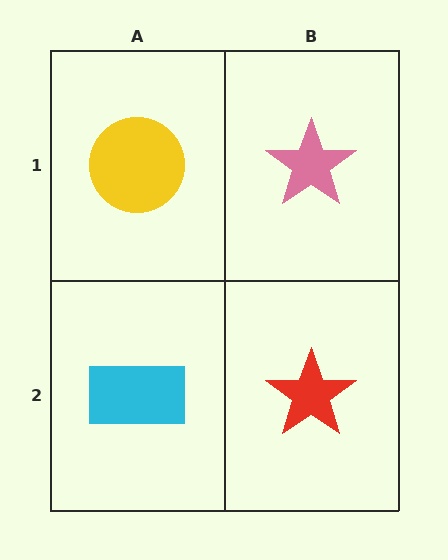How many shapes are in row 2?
2 shapes.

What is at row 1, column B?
A pink star.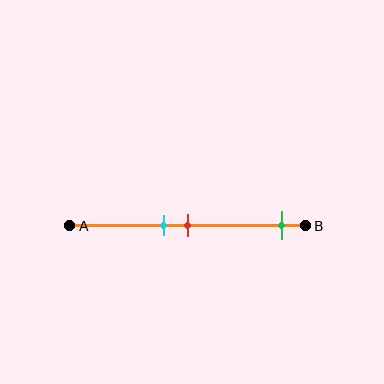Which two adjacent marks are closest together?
The cyan and red marks are the closest adjacent pair.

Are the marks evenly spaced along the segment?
No, the marks are not evenly spaced.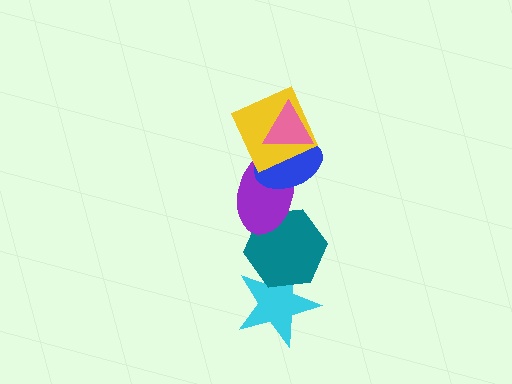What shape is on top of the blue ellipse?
The yellow square is on top of the blue ellipse.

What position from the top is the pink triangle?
The pink triangle is 1st from the top.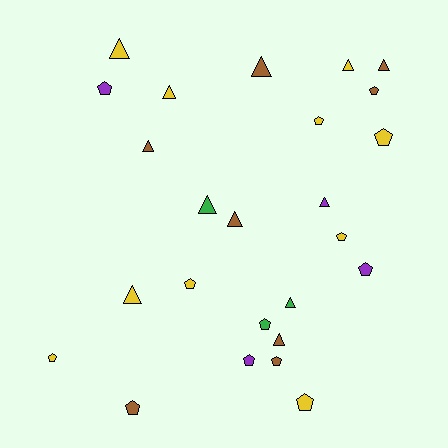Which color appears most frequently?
Yellow, with 10 objects.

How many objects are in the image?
There are 25 objects.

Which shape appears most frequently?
Pentagon, with 13 objects.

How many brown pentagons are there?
There are 3 brown pentagons.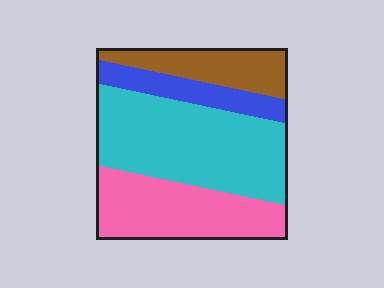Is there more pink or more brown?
Pink.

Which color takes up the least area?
Blue, at roughly 10%.